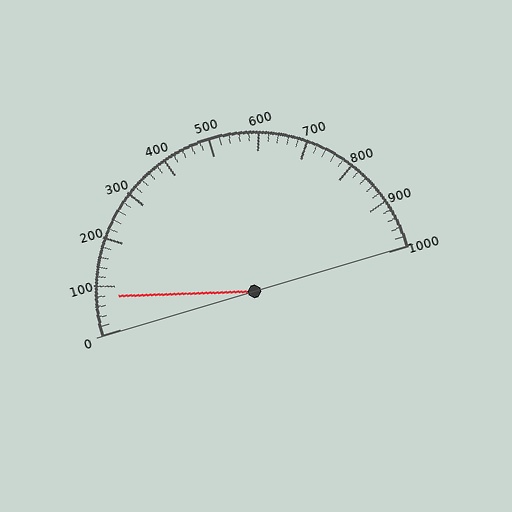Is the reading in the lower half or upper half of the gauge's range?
The reading is in the lower half of the range (0 to 1000).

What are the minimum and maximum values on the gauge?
The gauge ranges from 0 to 1000.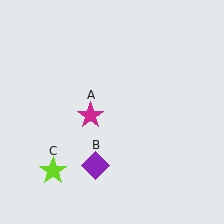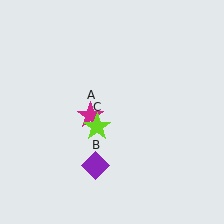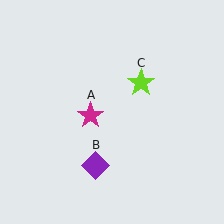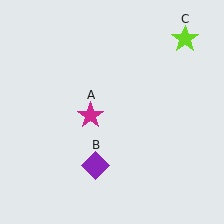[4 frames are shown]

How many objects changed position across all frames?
1 object changed position: lime star (object C).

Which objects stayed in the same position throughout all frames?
Magenta star (object A) and purple diamond (object B) remained stationary.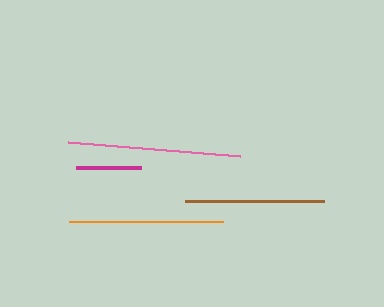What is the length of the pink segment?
The pink segment is approximately 172 pixels long.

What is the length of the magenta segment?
The magenta segment is approximately 65 pixels long.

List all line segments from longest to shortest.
From longest to shortest: pink, orange, brown, magenta.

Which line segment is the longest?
The pink line is the longest at approximately 172 pixels.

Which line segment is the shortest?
The magenta line is the shortest at approximately 65 pixels.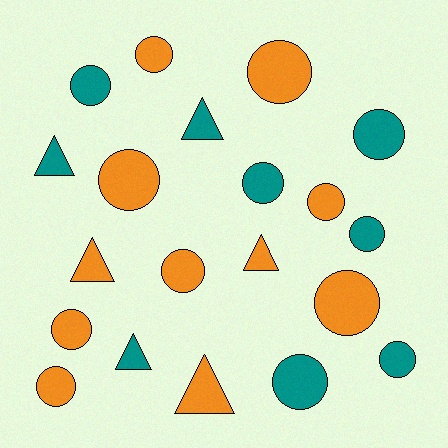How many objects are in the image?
There are 20 objects.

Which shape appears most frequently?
Circle, with 14 objects.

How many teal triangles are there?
There are 3 teal triangles.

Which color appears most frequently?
Orange, with 11 objects.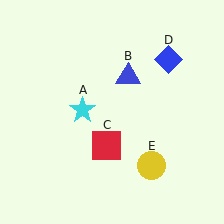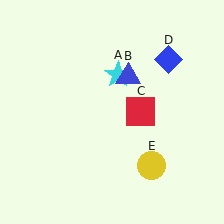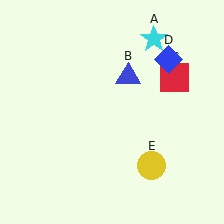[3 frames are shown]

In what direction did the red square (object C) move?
The red square (object C) moved up and to the right.